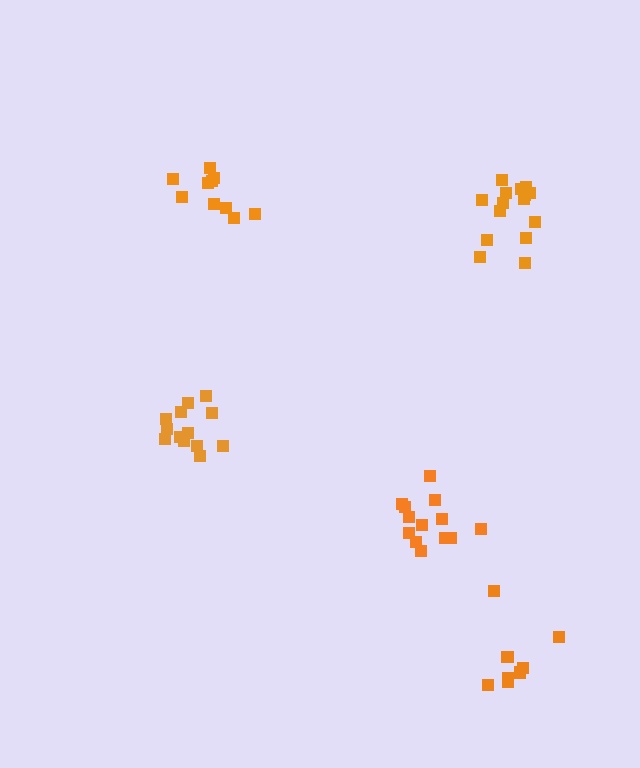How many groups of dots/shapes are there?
There are 5 groups.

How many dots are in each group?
Group 1: 15 dots, Group 2: 10 dots, Group 3: 9 dots, Group 4: 13 dots, Group 5: 13 dots (60 total).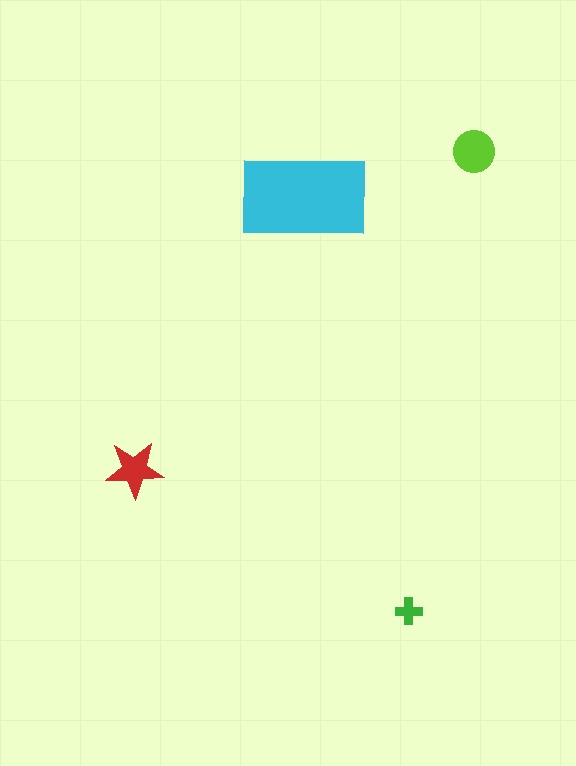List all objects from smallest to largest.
The green cross, the red star, the lime circle, the cyan rectangle.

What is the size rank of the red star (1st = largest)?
3rd.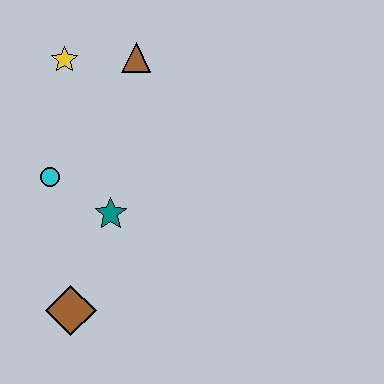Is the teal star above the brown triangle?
No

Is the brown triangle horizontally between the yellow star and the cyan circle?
No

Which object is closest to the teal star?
The cyan circle is closest to the teal star.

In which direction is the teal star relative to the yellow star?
The teal star is below the yellow star.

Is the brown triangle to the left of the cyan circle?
No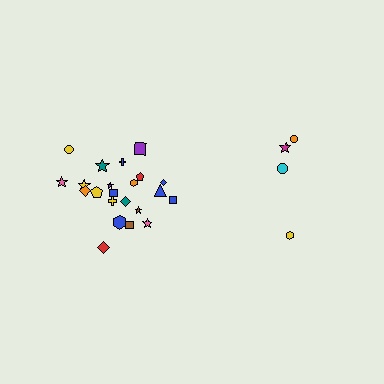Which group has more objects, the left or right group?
The left group.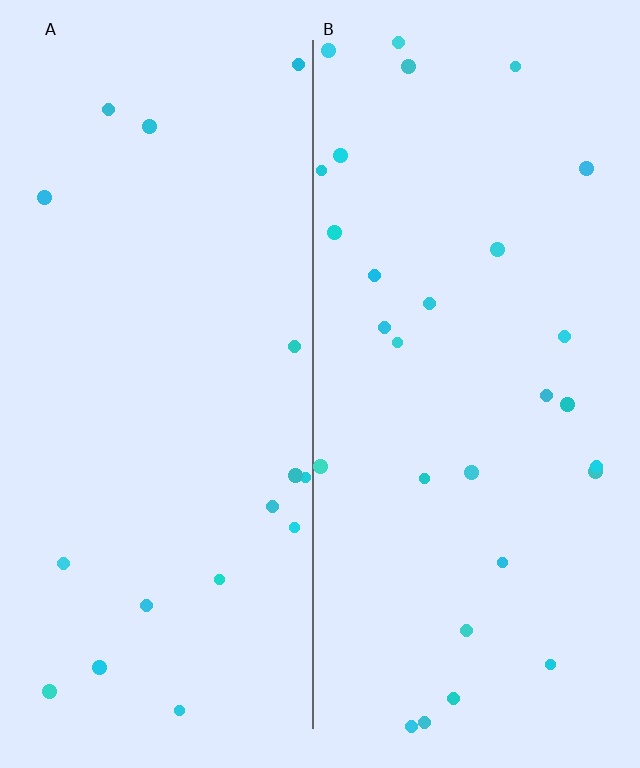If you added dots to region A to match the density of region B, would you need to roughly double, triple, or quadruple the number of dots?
Approximately double.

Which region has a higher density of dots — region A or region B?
B (the right).